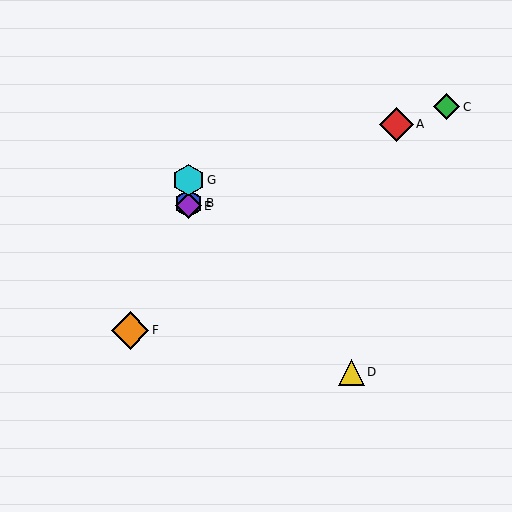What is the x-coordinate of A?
Object A is at x≈396.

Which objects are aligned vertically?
Objects B, E, G are aligned vertically.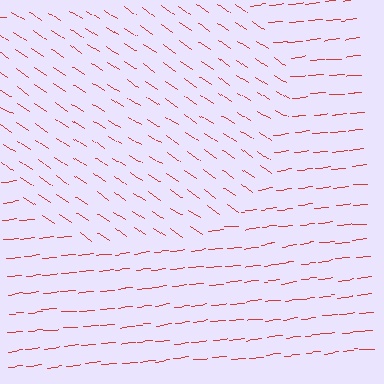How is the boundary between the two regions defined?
The boundary is defined purely by a change in line orientation (approximately 40 degrees difference). All lines are the same color and thickness.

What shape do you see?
I see a circle.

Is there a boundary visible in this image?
Yes, there is a texture boundary formed by a change in line orientation.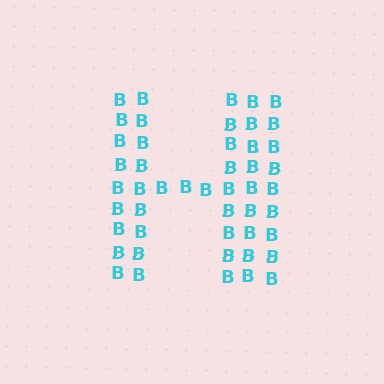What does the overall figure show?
The overall figure shows the letter H.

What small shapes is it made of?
It is made of small letter B's.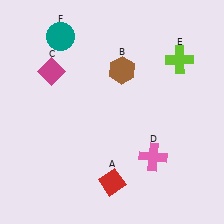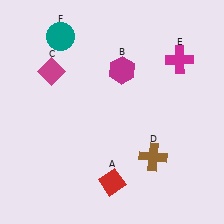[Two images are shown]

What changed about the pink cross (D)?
In Image 1, D is pink. In Image 2, it changed to brown.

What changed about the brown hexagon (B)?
In Image 1, B is brown. In Image 2, it changed to magenta.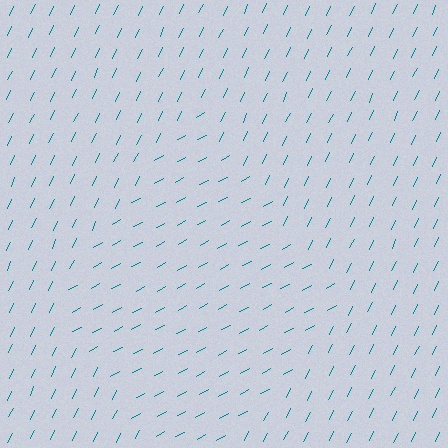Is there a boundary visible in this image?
Yes, there is a texture boundary formed by a change in line orientation.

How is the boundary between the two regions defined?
The boundary is defined purely by a change in line orientation (approximately 37 degrees difference). All lines are the same color and thickness.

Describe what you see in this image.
The image is filled with small teal line segments. A diamond region in the image has lines oriented differently from the surrounding lines, creating a visible texture boundary.